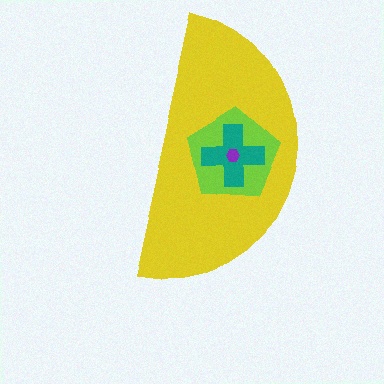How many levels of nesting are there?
4.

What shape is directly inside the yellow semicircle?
The lime pentagon.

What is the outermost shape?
The yellow semicircle.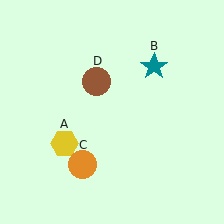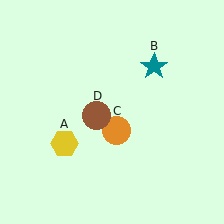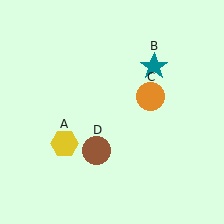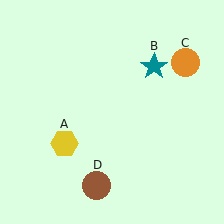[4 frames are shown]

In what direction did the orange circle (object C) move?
The orange circle (object C) moved up and to the right.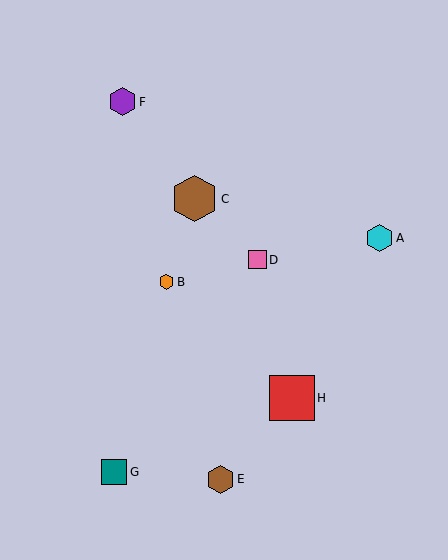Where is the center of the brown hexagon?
The center of the brown hexagon is at (195, 199).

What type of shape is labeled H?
Shape H is a red square.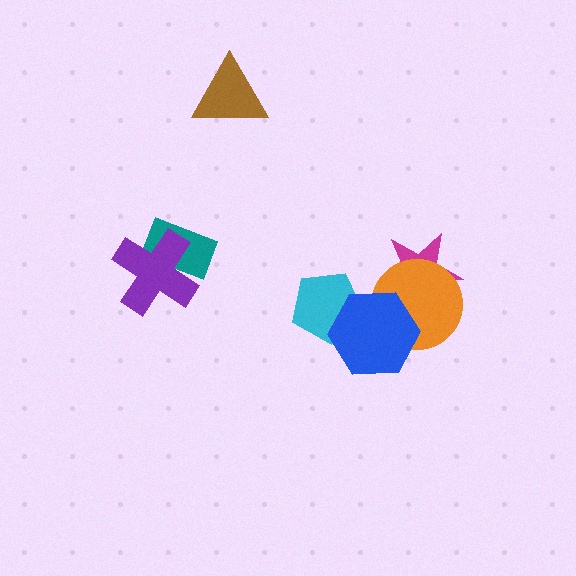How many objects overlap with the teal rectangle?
1 object overlaps with the teal rectangle.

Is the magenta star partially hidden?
Yes, it is partially covered by another shape.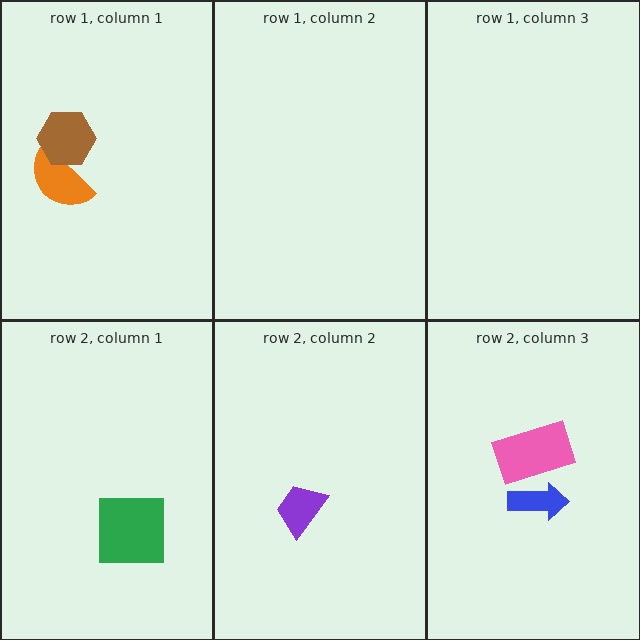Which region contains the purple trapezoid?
The row 2, column 2 region.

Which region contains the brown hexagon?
The row 1, column 1 region.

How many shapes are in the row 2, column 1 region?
1.